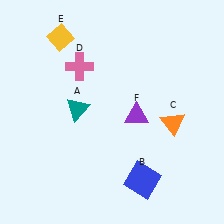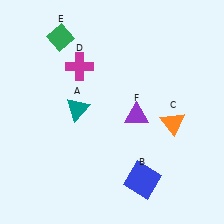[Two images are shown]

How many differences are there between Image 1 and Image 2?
There are 2 differences between the two images.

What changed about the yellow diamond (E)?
In Image 1, E is yellow. In Image 2, it changed to green.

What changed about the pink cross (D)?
In Image 1, D is pink. In Image 2, it changed to magenta.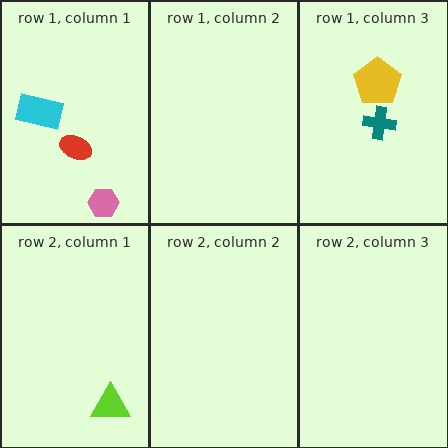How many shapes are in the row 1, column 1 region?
3.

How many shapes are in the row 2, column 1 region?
1.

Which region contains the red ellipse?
The row 1, column 1 region.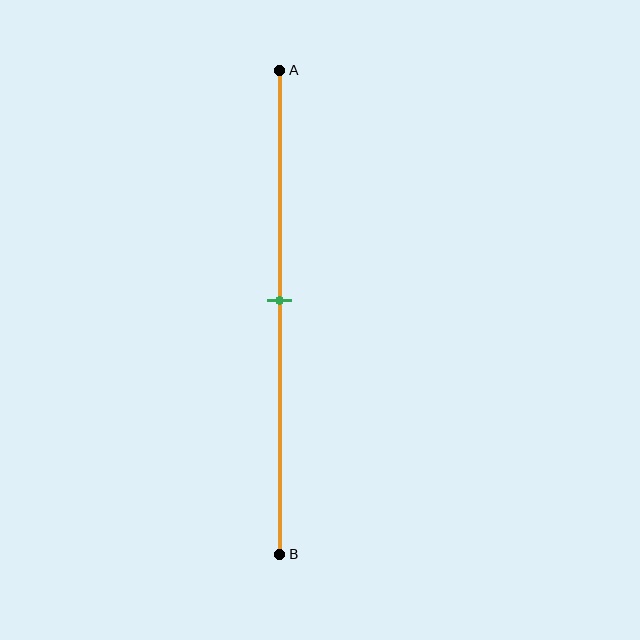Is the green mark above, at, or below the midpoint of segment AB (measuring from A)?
The green mark is approximately at the midpoint of segment AB.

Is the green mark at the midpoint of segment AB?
Yes, the mark is approximately at the midpoint.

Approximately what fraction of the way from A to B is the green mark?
The green mark is approximately 50% of the way from A to B.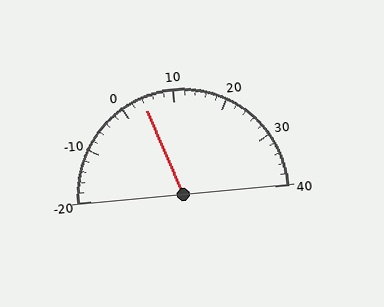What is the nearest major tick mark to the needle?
The nearest major tick mark is 0.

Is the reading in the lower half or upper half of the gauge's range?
The reading is in the lower half of the range (-20 to 40).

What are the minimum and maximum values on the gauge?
The gauge ranges from -20 to 40.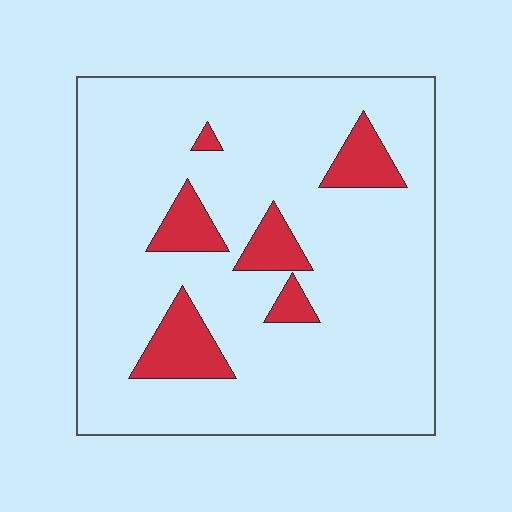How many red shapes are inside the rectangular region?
6.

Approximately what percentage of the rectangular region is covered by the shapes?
Approximately 15%.